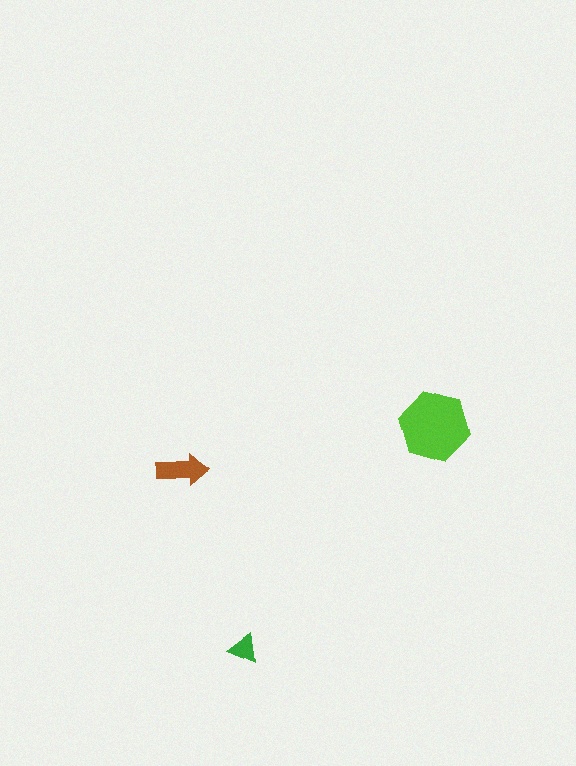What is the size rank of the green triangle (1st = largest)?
3rd.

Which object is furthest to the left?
The brown arrow is leftmost.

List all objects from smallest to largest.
The green triangle, the brown arrow, the lime hexagon.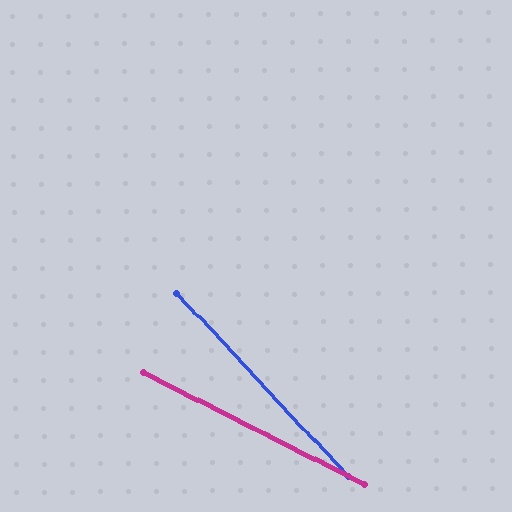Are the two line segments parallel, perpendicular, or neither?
Neither parallel nor perpendicular — they differ by about 20°.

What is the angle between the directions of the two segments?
Approximately 20 degrees.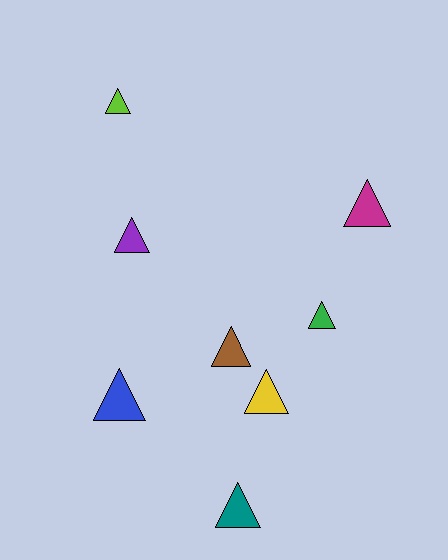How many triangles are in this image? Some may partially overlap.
There are 8 triangles.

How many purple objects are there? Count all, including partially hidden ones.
There is 1 purple object.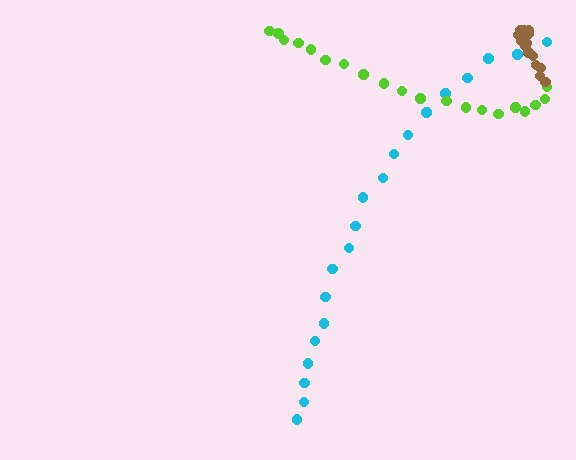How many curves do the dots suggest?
There are 3 distinct paths.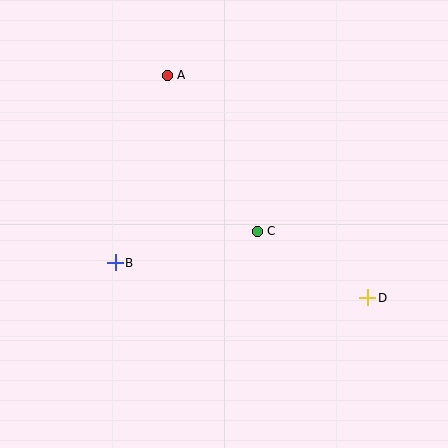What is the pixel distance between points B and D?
The distance between B and D is 255 pixels.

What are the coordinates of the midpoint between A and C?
The midpoint between A and C is at (212, 153).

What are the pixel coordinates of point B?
Point B is at (115, 263).